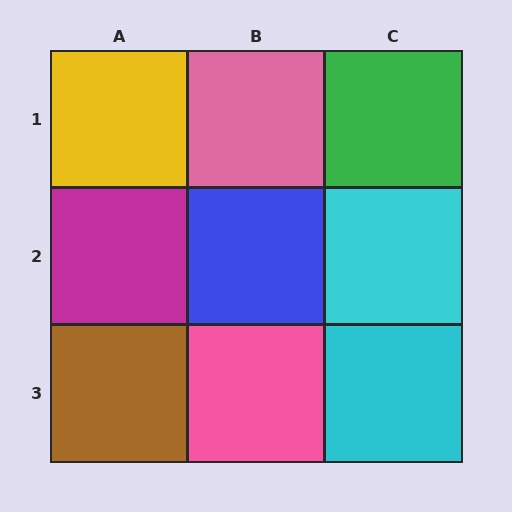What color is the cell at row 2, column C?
Cyan.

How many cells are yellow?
1 cell is yellow.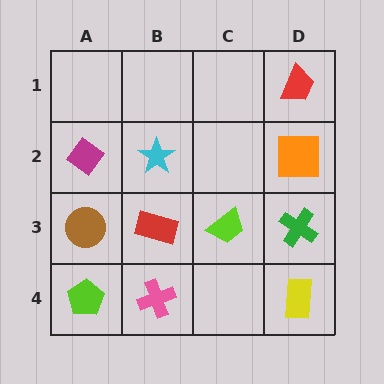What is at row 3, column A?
A brown circle.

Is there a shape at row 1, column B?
No, that cell is empty.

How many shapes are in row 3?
4 shapes.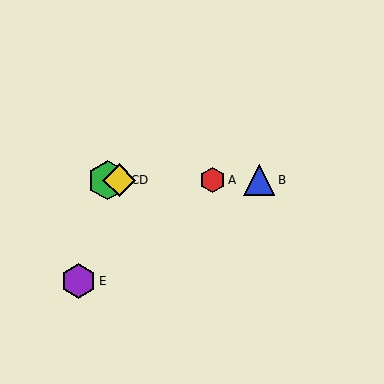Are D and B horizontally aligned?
Yes, both are at y≈180.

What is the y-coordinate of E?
Object E is at y≈281.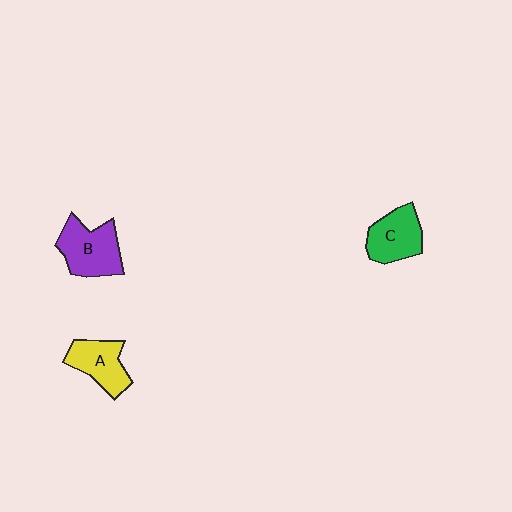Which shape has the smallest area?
Shape A (yellow).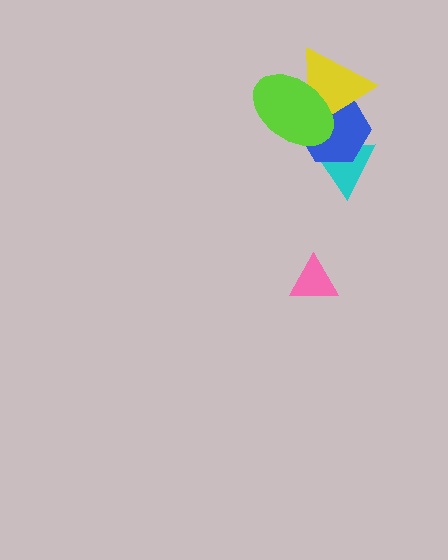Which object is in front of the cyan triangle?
The blue hexagon is in front of the cyan triangle.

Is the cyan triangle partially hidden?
Yes, it is partially covered by another shape.